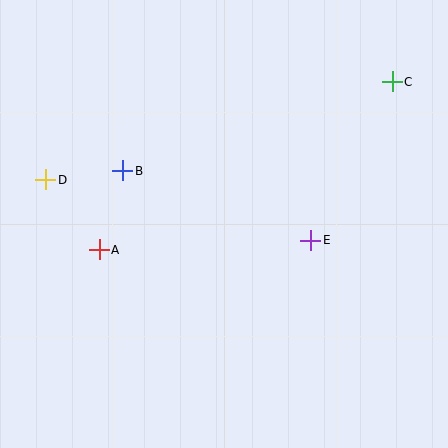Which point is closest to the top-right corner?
Point C is closest to the top-right corner.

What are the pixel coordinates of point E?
Point E is at (311, 240).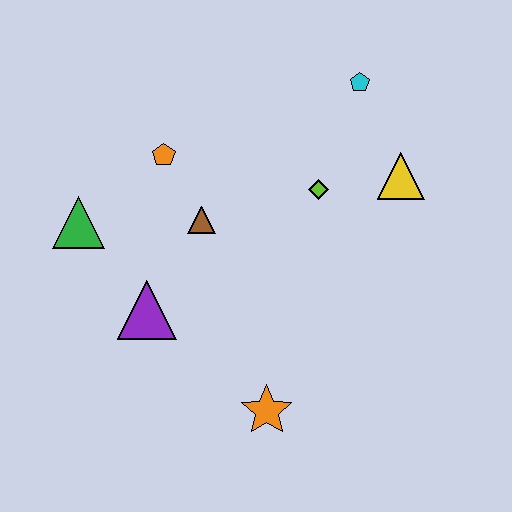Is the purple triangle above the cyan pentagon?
No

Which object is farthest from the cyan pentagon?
The orange star is farthest from the cyan pentagon.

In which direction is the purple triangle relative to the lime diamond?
The purple triangle is to the left of the lime diamond.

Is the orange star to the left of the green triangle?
No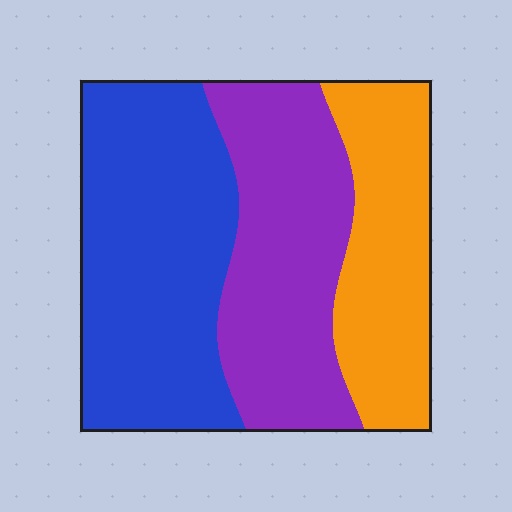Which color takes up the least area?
Orange, at roughly 25%.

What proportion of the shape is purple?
Purple takes up about one third (1/3) of the shape.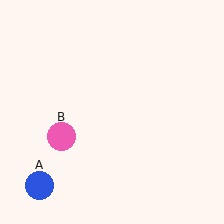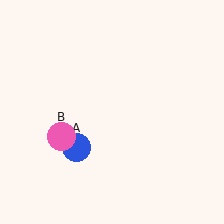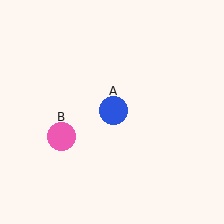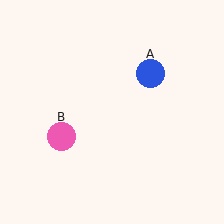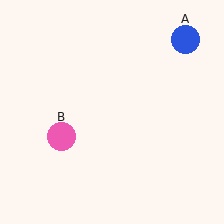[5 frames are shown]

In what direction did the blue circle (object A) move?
The blue circle (object A) moved up and to the right.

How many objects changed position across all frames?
1 object changed position: blue circle (object A).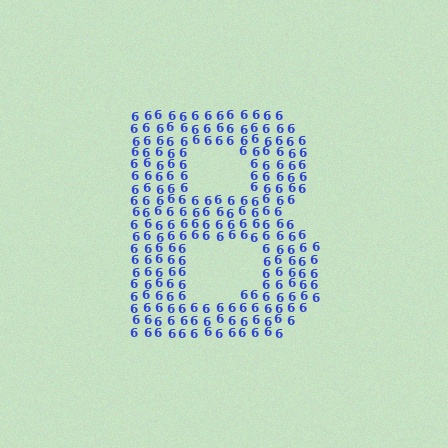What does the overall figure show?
The overall figure shows the letter B.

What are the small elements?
The small elements are digit 6's.